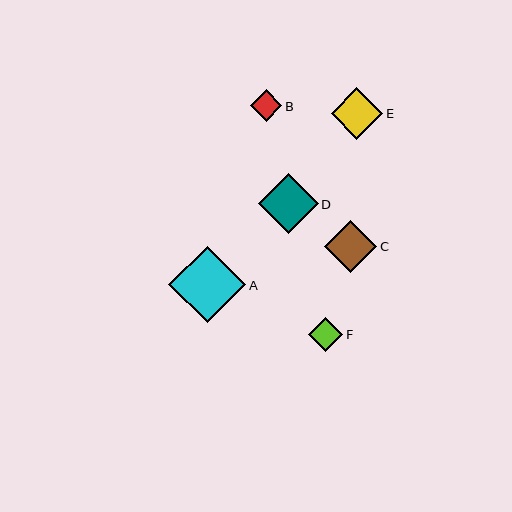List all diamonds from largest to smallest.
From largest to smallest: A, D, C, E, F, B.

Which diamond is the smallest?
Diamond B is the smallest with a size of approximately 31 pixels.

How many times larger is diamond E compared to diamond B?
Diamond E is approximately 1.6 times the size of diamond B.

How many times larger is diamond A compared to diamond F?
Diamond A is approximately 2.2 times the size of diamond F.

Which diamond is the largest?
Diamond A is the largest with a size of approximately 77 pixels.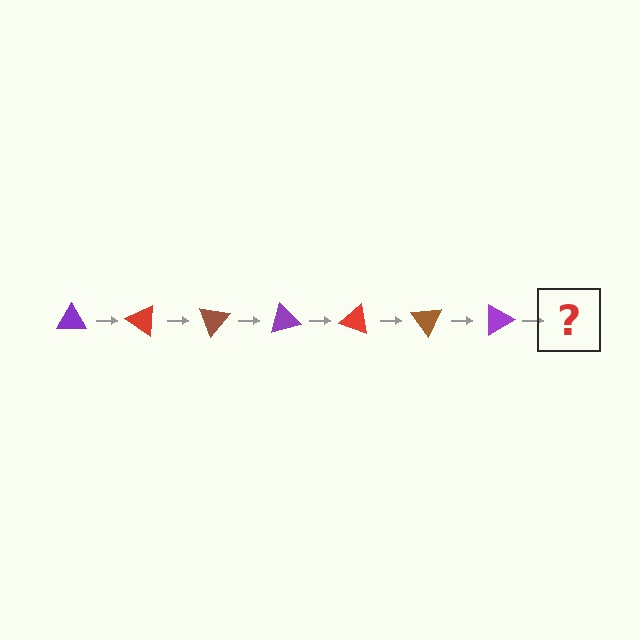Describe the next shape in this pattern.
It should be a red triangle, rotated 245 degrees from the start.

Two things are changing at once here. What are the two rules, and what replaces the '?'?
The two rules are that it rotates 35 degrees each step and the color cycles through purple, red, and brown. The '?' should be a red triangle, rotated 245 degrees from the start.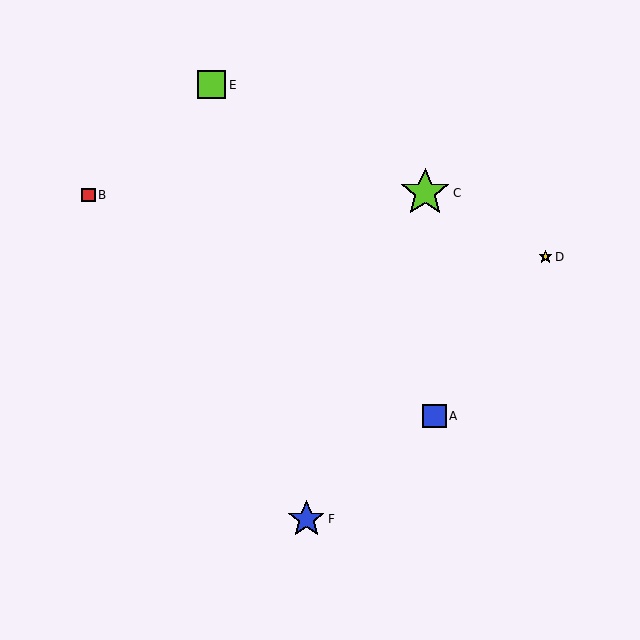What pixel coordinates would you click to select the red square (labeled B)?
Click at (88, 195) to select the red square B.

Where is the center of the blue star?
The center of the blue star is at (306, 519).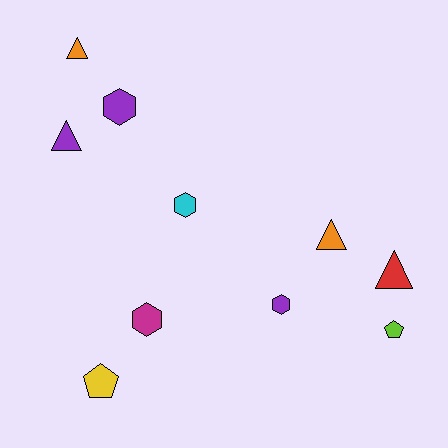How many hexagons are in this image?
There are 4 hexagons.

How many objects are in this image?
There are 10 objects.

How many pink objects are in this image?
There are no pink objects.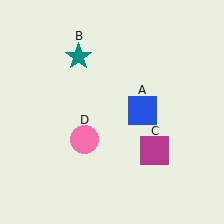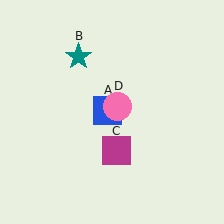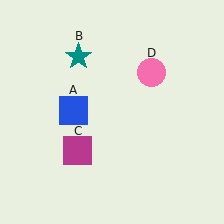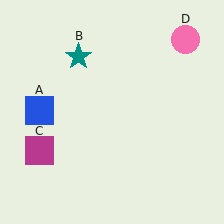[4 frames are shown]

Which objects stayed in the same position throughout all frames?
Teal star (object B) remained stationary.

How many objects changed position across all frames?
3 objects changed position: blue square (object A), magenta square (object C), pink circle (object D).